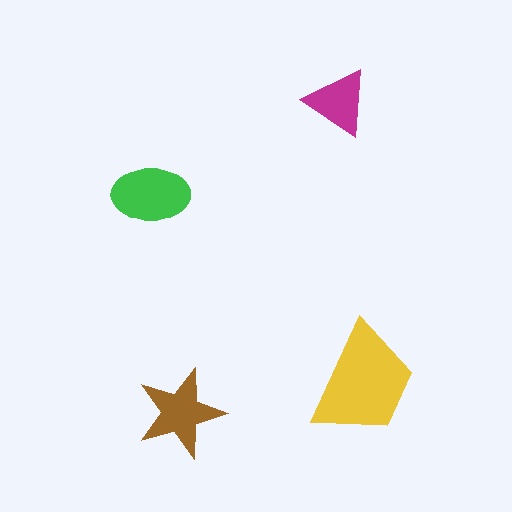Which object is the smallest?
The magenta triangle.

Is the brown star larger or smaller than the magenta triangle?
Larger.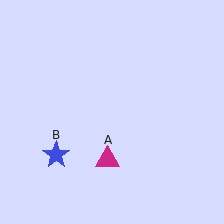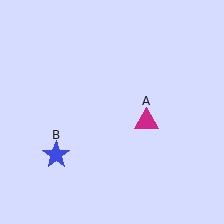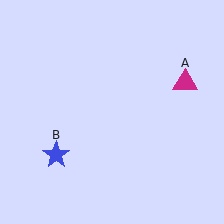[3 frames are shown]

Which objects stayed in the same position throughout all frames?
Blue star (object B) remained stationary.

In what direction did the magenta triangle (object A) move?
The magenta triangle (object A) moved up and to the right.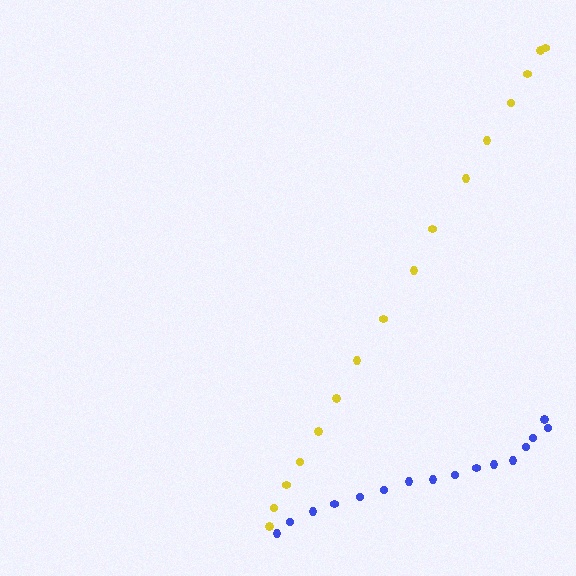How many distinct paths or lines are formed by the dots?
There are 2 distinct paths.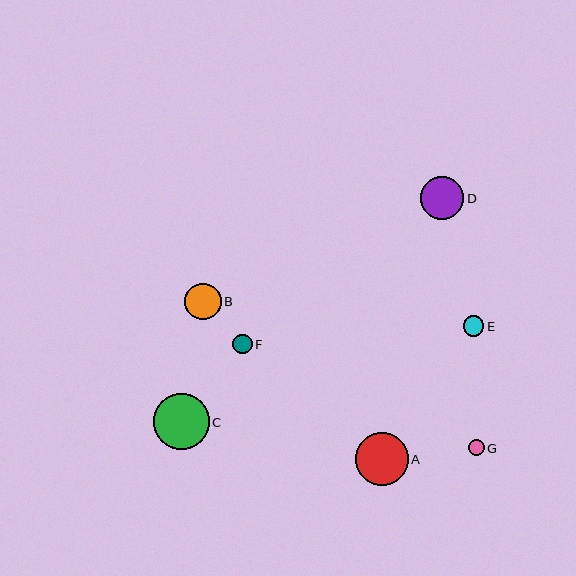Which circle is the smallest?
Circle G is the smallest with a size of approximately 16 pixels.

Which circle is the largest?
Circle C is the largest with a size of approximately 56 pixels.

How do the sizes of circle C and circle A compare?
Circle C and circle A are approximately the same size.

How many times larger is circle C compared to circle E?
Circle C is approximately 2.8 times the size of circle E.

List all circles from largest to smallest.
From largest to smallest: C, A, D, B, E, F, G.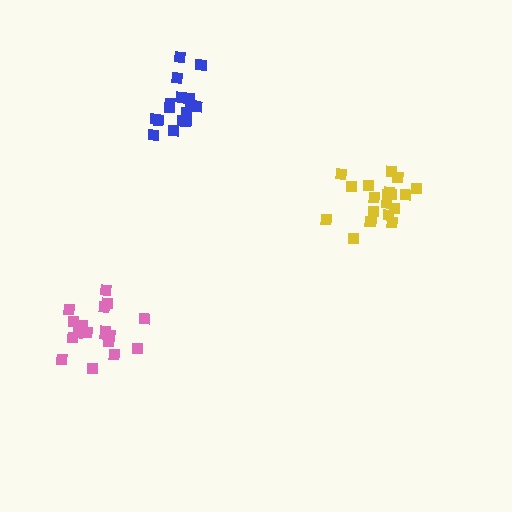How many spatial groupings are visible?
There are 3 spatial groupings.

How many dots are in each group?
Group 1: 20 dots, Group 2: 16 dots, Group 3: 18 dots (54 total).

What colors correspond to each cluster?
The clusters are colored: yellow, blue, pink.